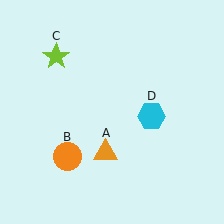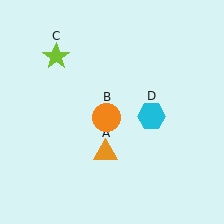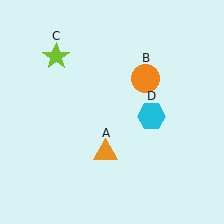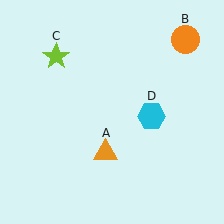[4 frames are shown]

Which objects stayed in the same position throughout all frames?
Orange triangle (object A) and lime star (object C) and cyan hexagon (object D) remained stationary.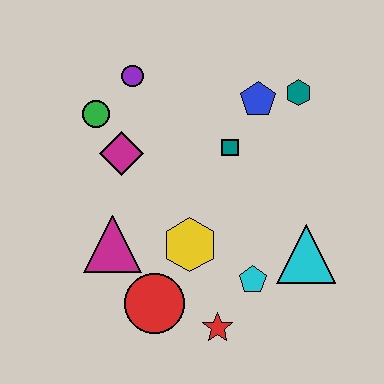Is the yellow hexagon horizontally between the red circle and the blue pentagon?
Yes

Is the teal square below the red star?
No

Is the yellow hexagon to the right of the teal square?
No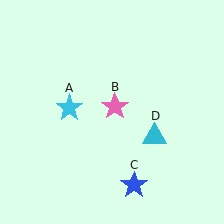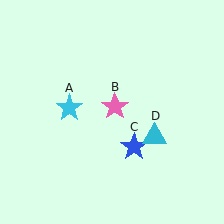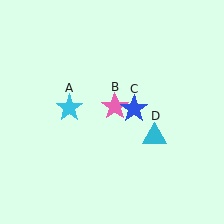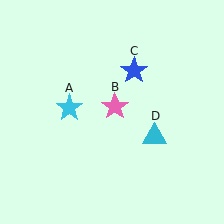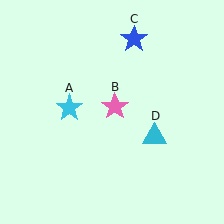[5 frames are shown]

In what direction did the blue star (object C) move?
The blue star (object C) moved up.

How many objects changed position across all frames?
1 object changed position: blue star (object C).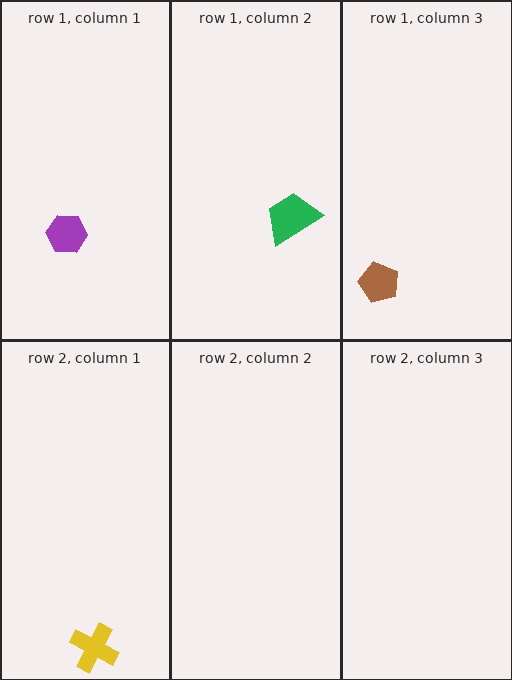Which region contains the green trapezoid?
The row 1, column 2 region.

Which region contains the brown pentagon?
The row 1, column 3 region.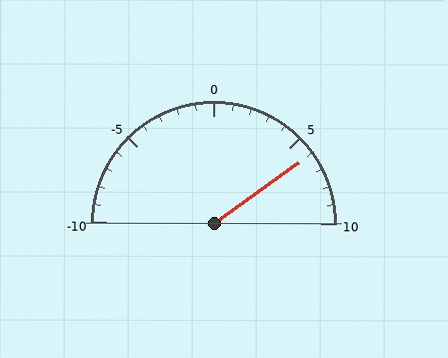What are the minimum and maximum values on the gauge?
The gauge ranges from -10 to 10.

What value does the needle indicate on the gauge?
The needle indicates approximately 6.